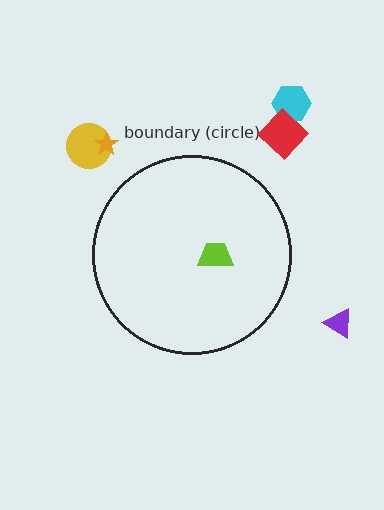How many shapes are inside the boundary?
1 inside, 5 outside.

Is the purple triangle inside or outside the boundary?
Outside.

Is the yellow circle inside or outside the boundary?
Outside.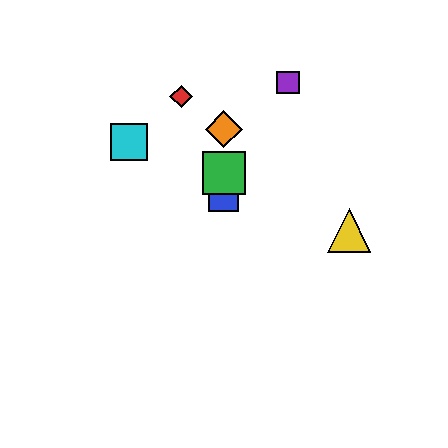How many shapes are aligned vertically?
3 shapes (the blue square, the green square, the orange diamond) are aligned vertically.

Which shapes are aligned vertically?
The blue square, the green square, the orange diamond are aligned vertically.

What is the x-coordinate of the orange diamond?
The orange diamond is at x≈224.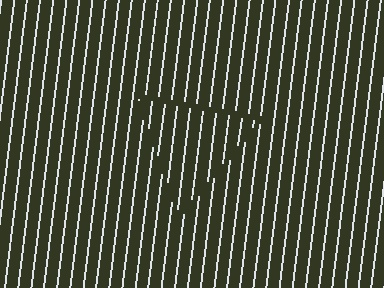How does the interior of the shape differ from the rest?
The interior of the shape contains the same grating, shifted by half a period — the contour is defined by the phase discontinuity where line-ends from the inner and outer gratings abut.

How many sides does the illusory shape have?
3 sides — the line-ends trace a triangle.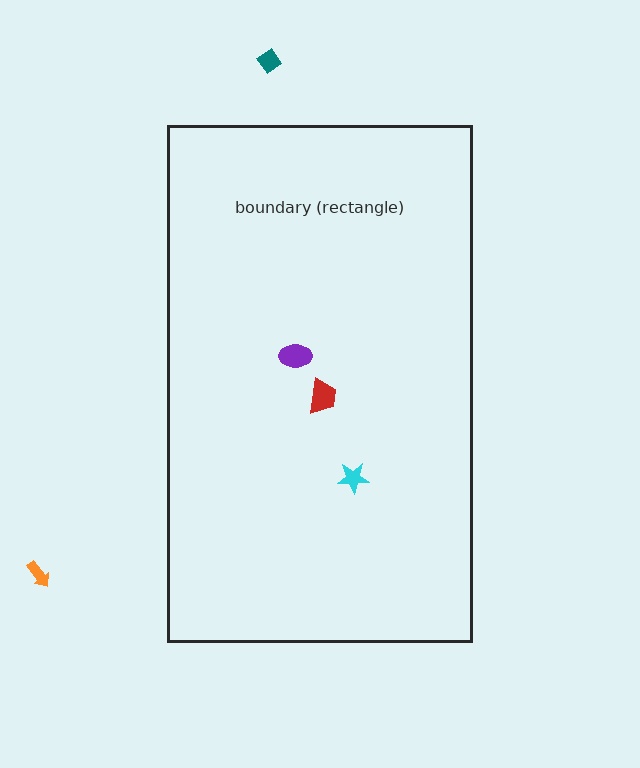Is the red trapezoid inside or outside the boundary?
Inside.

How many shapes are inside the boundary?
3 inside, 2 outside.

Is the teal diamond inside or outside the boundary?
Outside.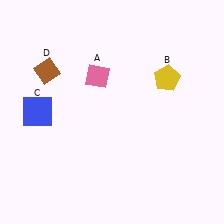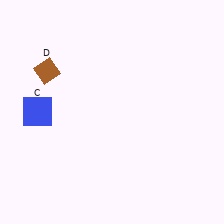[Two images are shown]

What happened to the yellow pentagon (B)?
The yellow pentagon (B) was removed in Image 2. It was in the top-right area of Image 1.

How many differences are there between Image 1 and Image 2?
There are 2 differences between the two images.